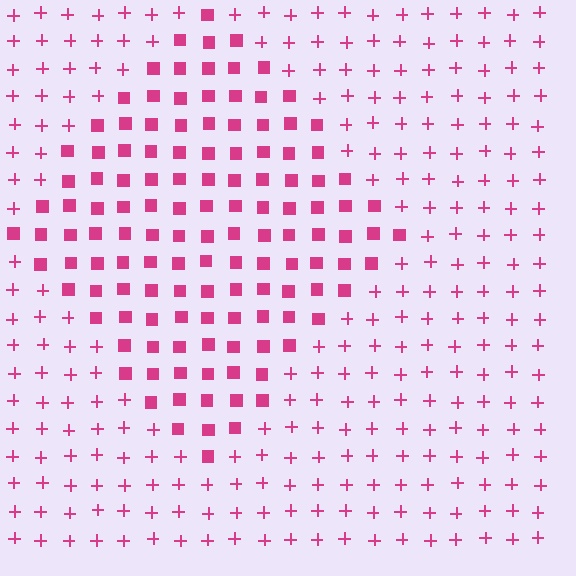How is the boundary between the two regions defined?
The boundary is defined by a change in element shape: squares inside vs. plus signs outside. All elements share the same color and spacing.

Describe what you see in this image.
The image is filled with small magenta elements arranged in a uniform grid. A diamond-shaped region contains squares, while the surrounding area contains plus signs. The boundary is defined purely by the change in element shape.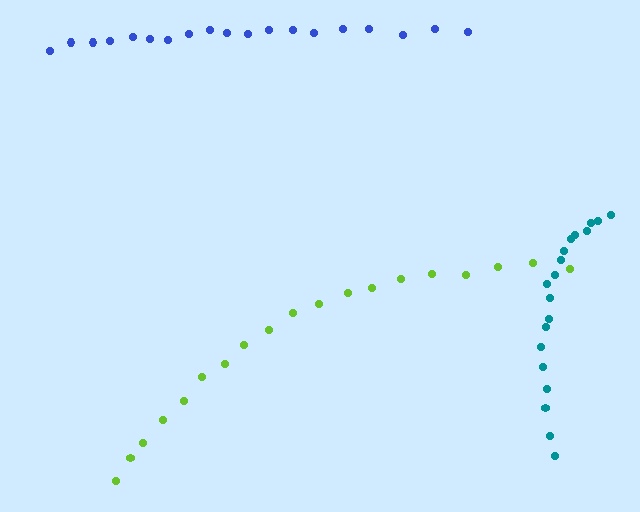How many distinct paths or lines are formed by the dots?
There are 3 distinct paths.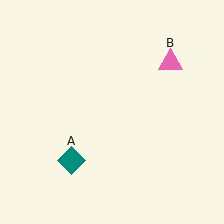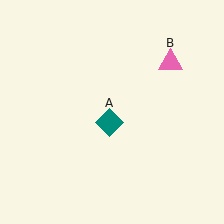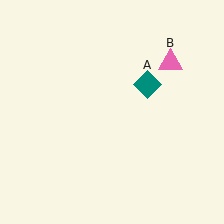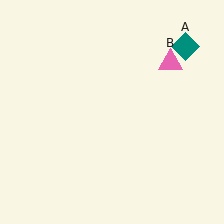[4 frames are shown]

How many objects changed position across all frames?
1 object changed position: teal diamond (object A).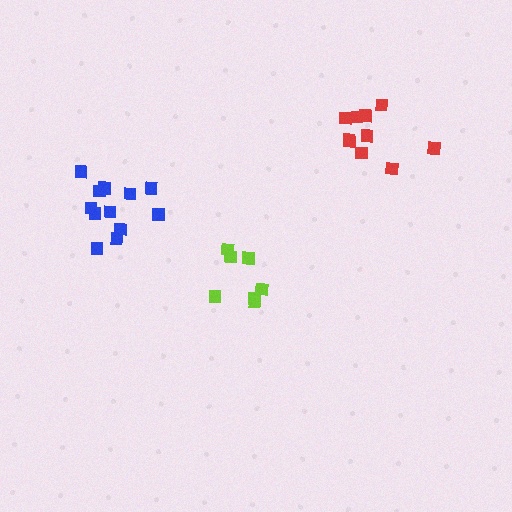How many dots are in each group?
Group 1: 10 dots, Group 2: 12 dots, Group 3: 7 dots (29 total).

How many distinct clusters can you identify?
There are 3 distinct clusters.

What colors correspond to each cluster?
The clusters are colored: red, blue, lime.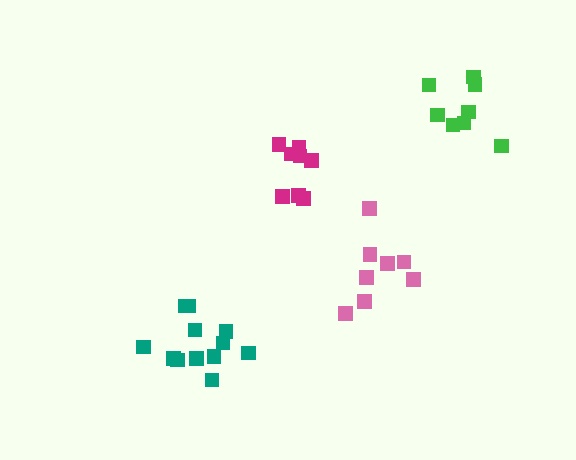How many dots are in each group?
Group 1: 8 dots, Group 2: 12 dots, Group 3: 8 dots, Group 4: 8 dots (36 total).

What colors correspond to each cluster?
The clusters are colored: green, teal, pink, magenta.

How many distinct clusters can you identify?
There are 4 distinct clusters.